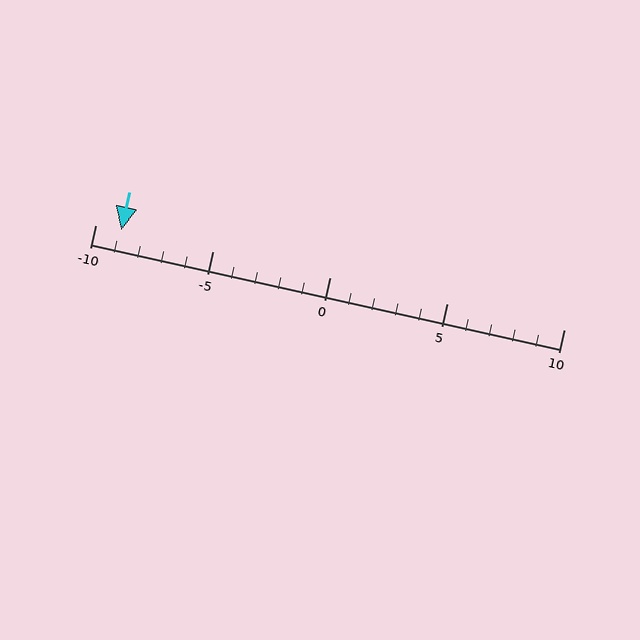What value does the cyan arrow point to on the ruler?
The cyan arrow points to approximately -9.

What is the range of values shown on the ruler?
The ruler shows values from -10 to 10.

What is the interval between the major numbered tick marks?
The major tick marks are spaced 5 units apart.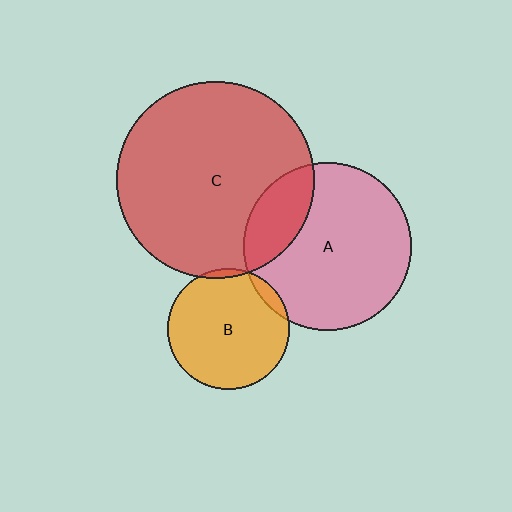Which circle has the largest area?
Circle C (red).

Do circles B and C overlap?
Yes.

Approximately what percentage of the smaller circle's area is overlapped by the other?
Approximately 5%.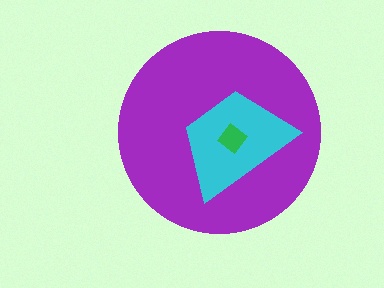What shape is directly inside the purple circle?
The cyan trapezoid.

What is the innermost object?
The green diamond.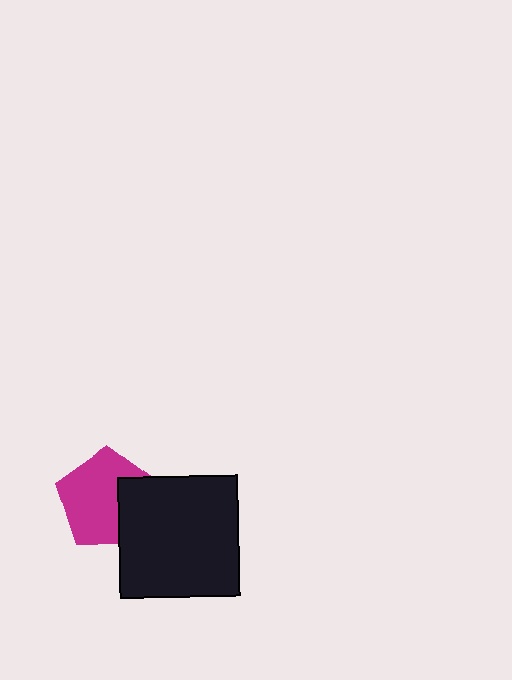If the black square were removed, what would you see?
You would see the complete magenta pentagon.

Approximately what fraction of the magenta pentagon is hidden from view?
Roughly 31% of the magenta pentagon is hidden behind the black square.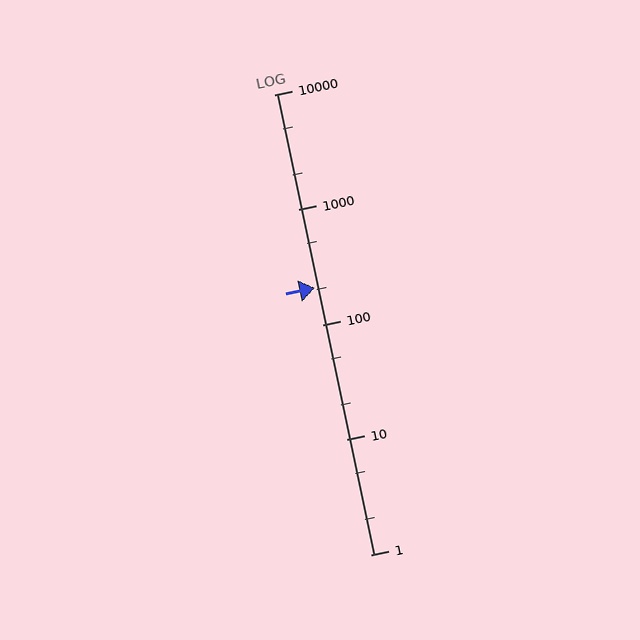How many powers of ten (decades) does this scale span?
The scale spans 4 decades, from 1 to 10000.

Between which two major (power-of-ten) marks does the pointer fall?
The pointer is between 100 and 1000.